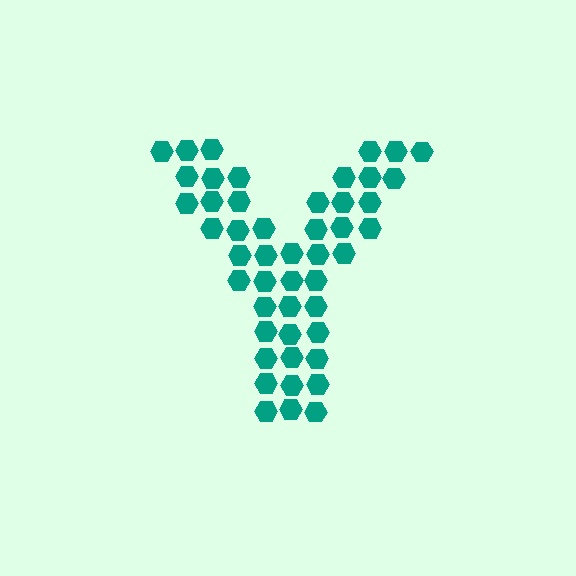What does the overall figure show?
The overall figure shows the letter Y.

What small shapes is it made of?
It is made of small hexagons.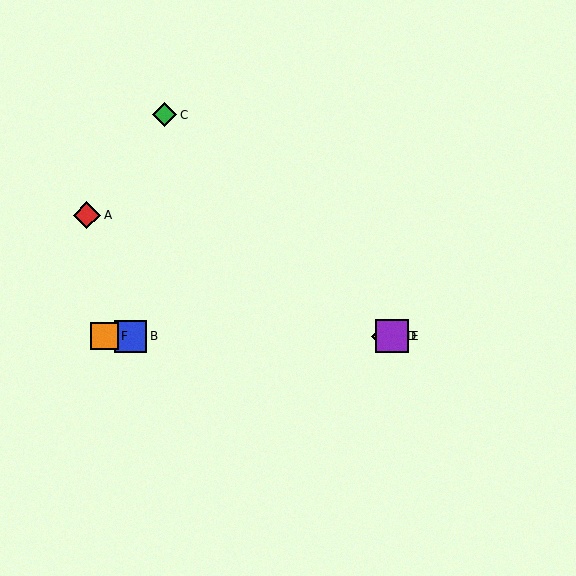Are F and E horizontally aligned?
Yes, both are at y≈336.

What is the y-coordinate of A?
Object A is at y≈215.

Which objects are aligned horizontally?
Objects B, D, E, F are aligned horizontally.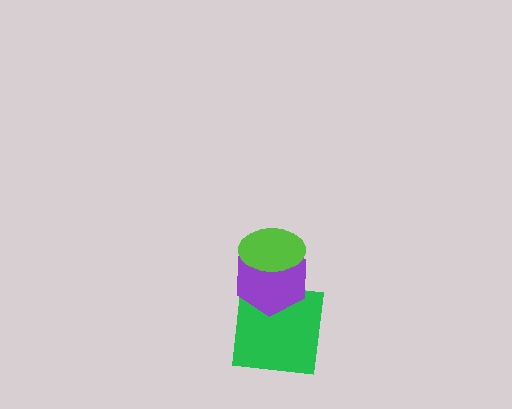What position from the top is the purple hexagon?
The purple hexagon is 2nd from the top.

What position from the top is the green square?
The green square is 3rd from the top.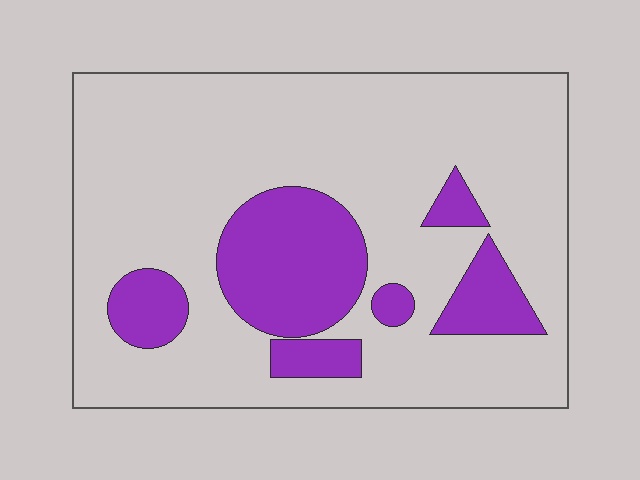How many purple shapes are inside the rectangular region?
6.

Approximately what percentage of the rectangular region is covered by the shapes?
Approximately 20%.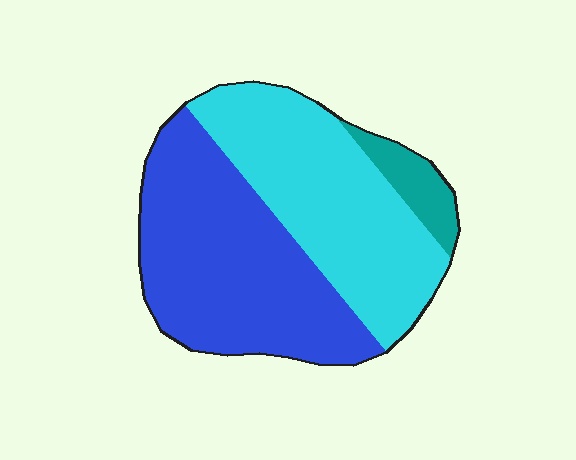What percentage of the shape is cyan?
Cyan covers about 45% of the shape.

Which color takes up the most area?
Blue, at roughly 50%.